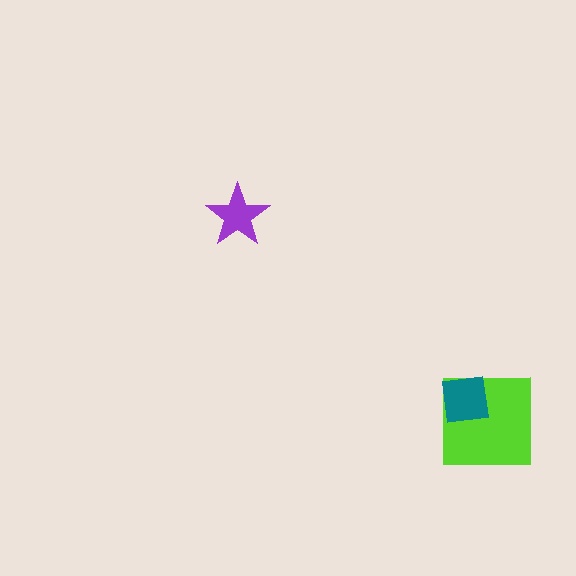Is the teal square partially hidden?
No, no other shape covers it.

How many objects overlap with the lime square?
1 object overlaps with the lime square.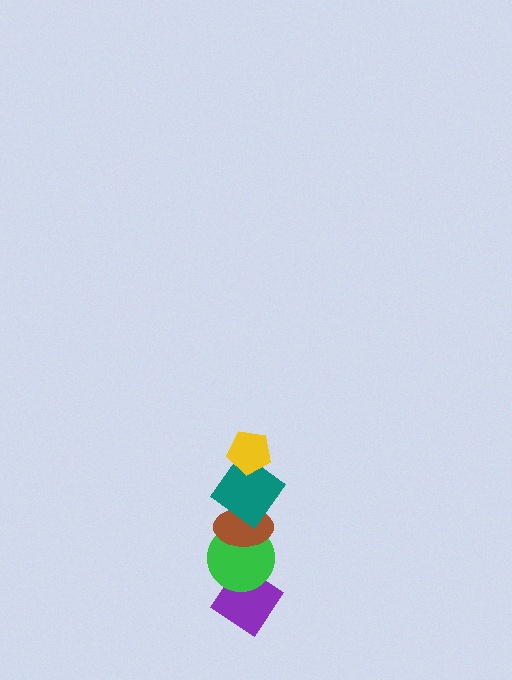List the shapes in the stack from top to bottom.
From top to bottom: the yellow pentagon, the teal diamond, the brown ellipse, the green circle, the purple diamond.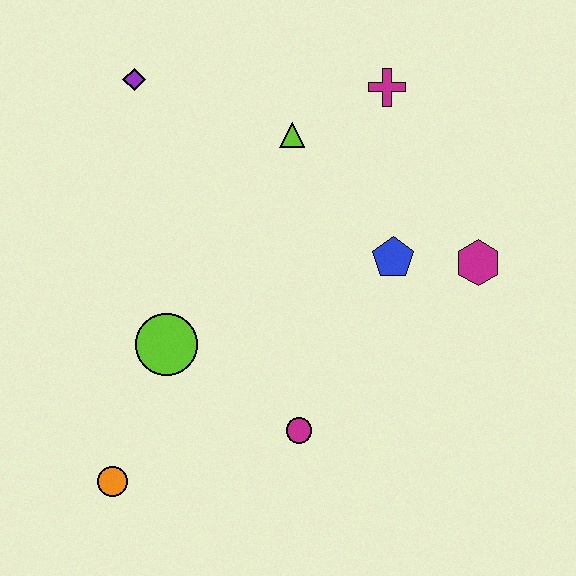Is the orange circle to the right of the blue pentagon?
No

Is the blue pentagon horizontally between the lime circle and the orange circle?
No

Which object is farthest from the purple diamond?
The orange circle is farthest from the purple diamond.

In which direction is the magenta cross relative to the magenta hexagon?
The magenta cross is above the magenta hexagon.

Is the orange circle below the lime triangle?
Yes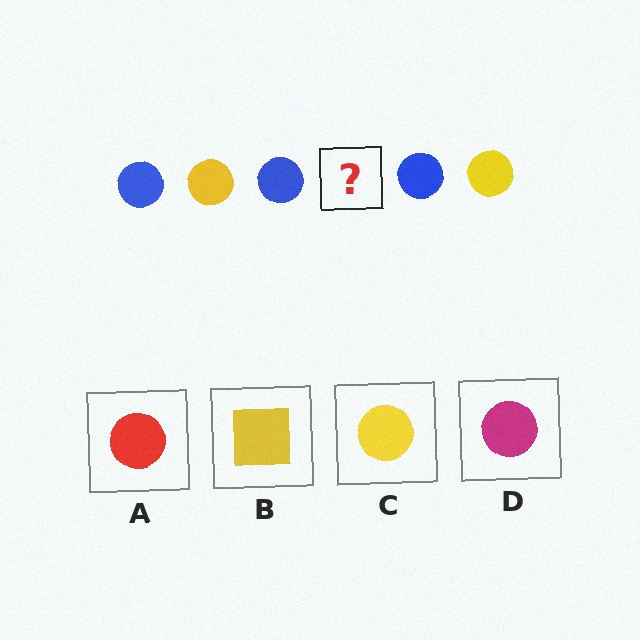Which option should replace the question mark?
Option C.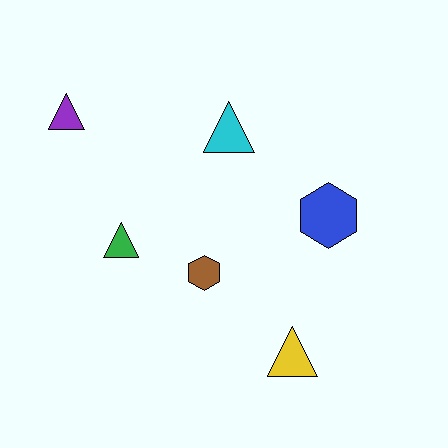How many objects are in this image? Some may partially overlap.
There are 6 objects.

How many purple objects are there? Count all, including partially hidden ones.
There is 1 purple object.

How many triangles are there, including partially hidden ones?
There are 4 triangles.